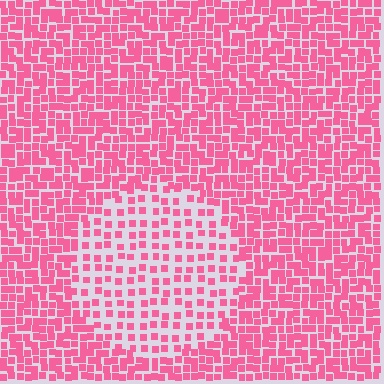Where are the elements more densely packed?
The elements are more densely packed outside the circle boundary.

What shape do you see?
I see a circle.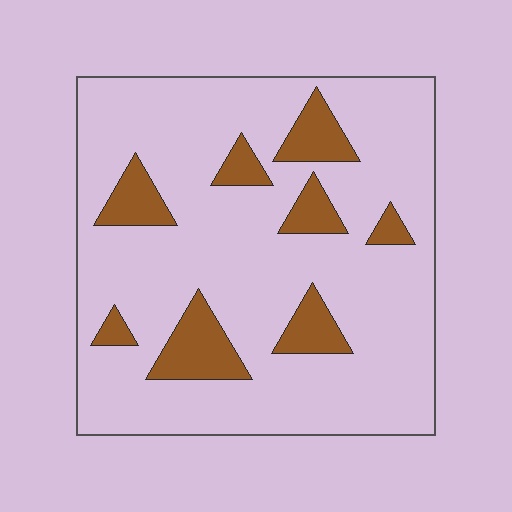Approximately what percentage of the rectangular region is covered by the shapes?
Approximately 15%.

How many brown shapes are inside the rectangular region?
8.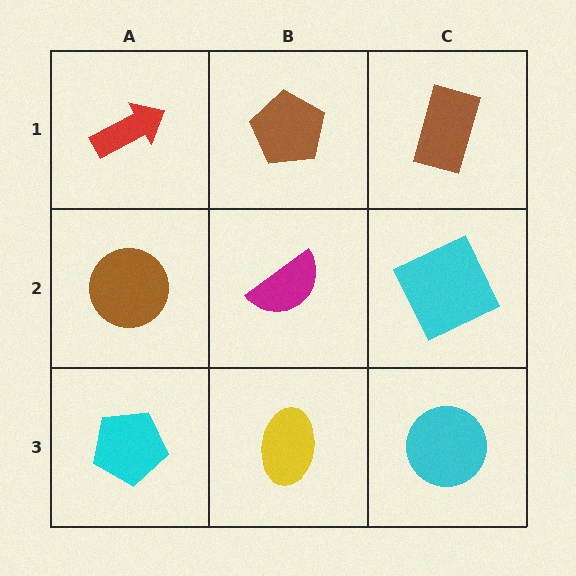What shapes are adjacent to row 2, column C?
A brown rectangle (row 1, column C), a cyan circle (row 3, column C), a magenta semicircle (row 2, column B).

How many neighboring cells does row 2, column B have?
4.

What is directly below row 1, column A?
A brown circle.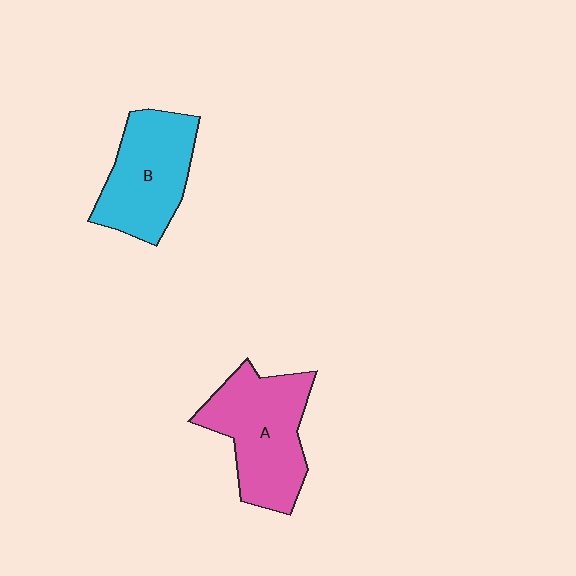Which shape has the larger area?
Shape A (pink).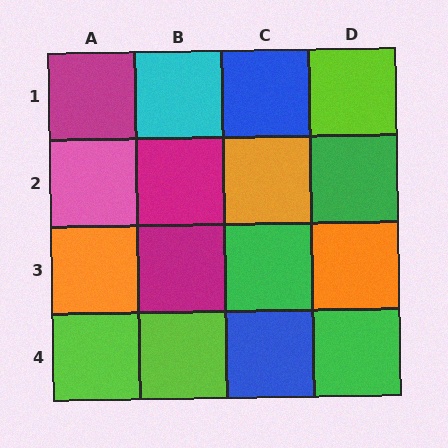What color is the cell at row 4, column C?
Blue.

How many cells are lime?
3 cells are lime.